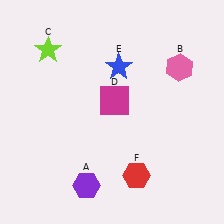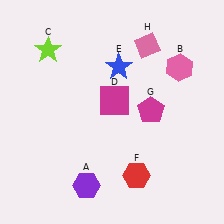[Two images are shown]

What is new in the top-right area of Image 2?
A magenta pentagon (G) was added in the top-right area of Image 2.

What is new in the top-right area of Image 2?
A pink diamond (H) was added in the top-right area of Image 2.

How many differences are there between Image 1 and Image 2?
There are 2 differences between the two images.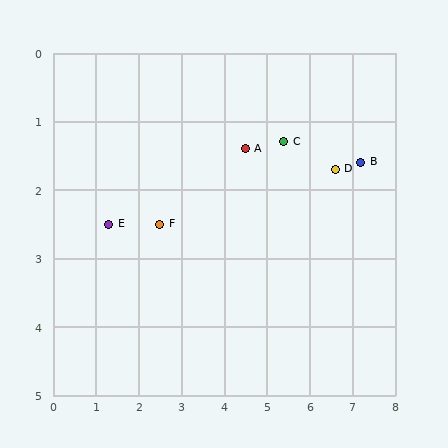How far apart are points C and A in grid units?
Points C and A are about 0.9 grid units apart.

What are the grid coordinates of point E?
Point E is at approximately (1.3, 2.5).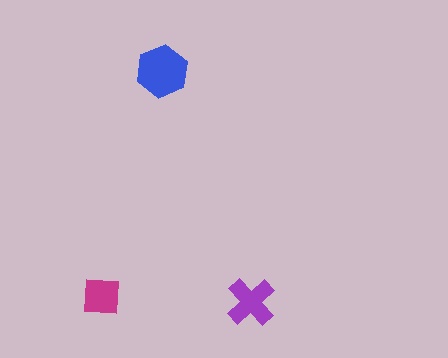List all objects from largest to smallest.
The blue hexagon, the purple cross, the magenta square.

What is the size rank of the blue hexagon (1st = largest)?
1st.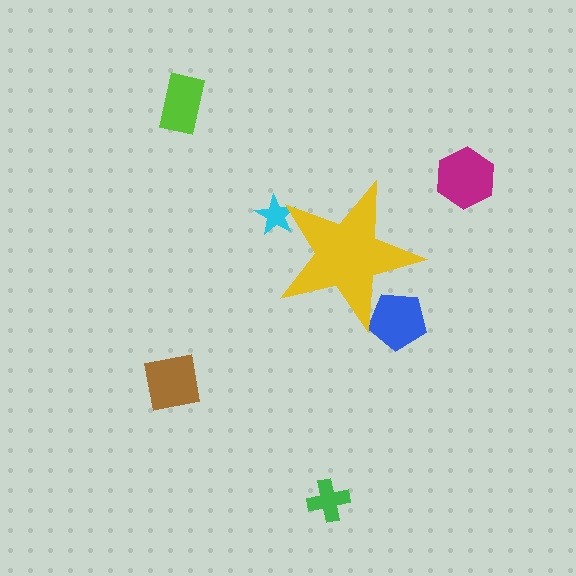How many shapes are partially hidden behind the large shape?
2 shapes are partially hidden.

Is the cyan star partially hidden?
Yes, the cyan star is partially hidden behind the yellow star.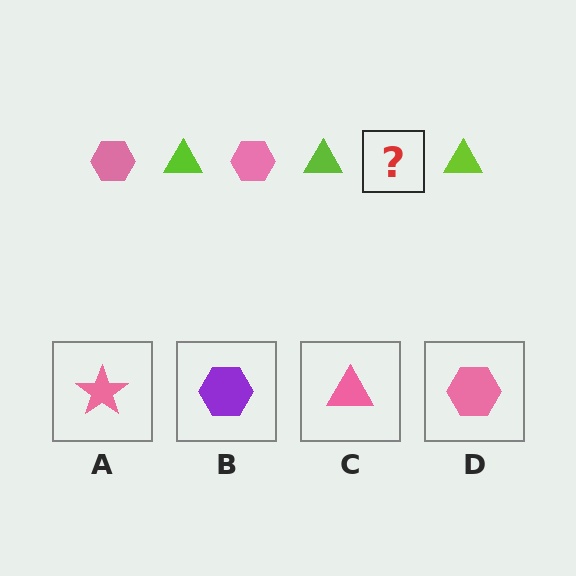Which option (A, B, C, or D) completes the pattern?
D.